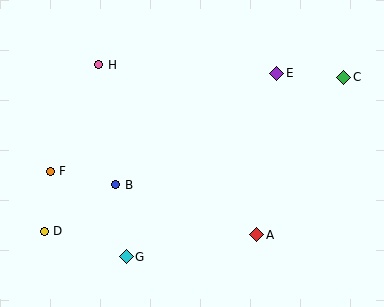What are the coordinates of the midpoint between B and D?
The midpoint between B and D is at (80, 208).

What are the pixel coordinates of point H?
Point H is at (99, 65).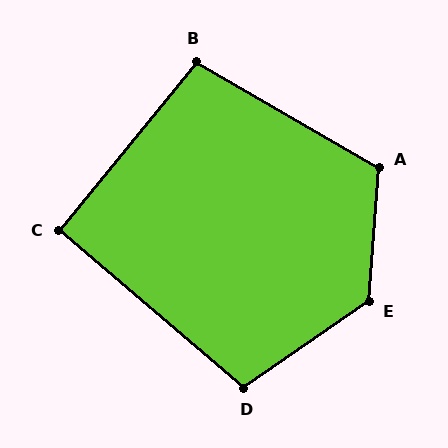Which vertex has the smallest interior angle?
C, at approximately 91 degrees.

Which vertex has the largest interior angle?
E, at approximately 128 degrees.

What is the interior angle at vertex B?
Approximately 99 degrees (obtuse).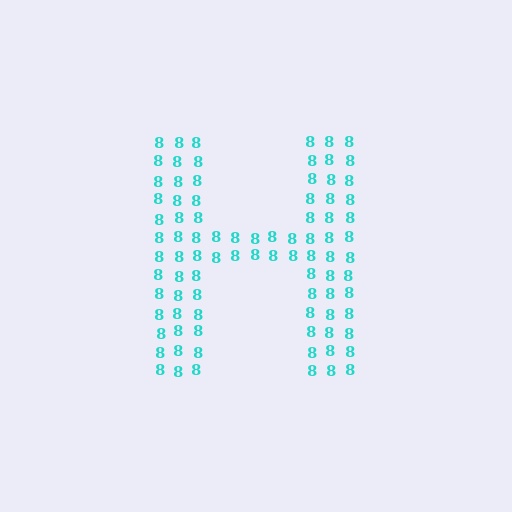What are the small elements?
The small elements are digit 8's.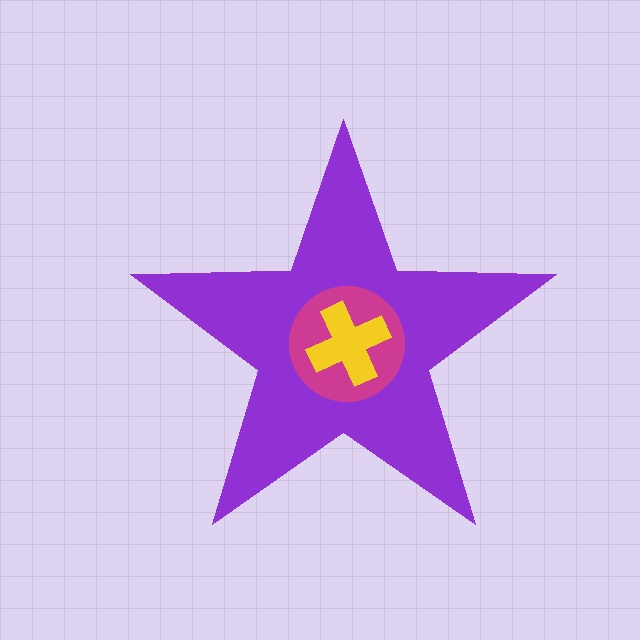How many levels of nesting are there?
3.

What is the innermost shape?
The yellow cross.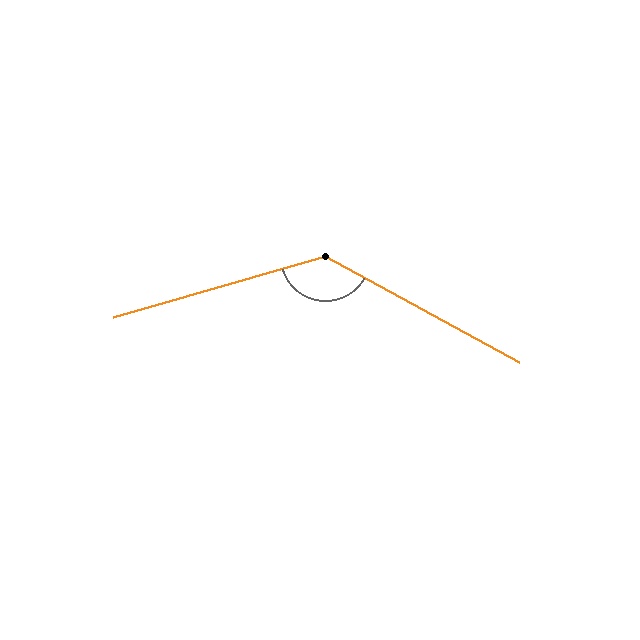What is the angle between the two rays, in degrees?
Approximately 135 degrees.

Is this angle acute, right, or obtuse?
It is obtuse.